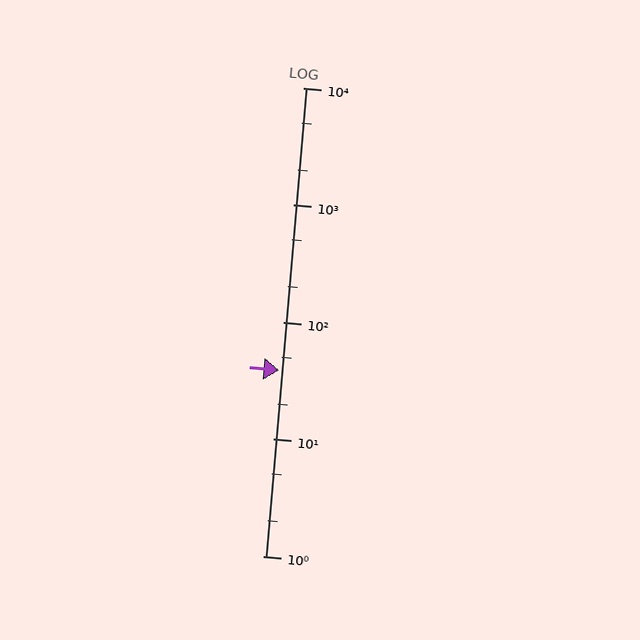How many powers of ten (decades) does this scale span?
The scale spans 4 decades, from 1 to 10000.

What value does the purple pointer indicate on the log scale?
The pointer indicates approximately 39.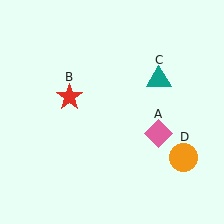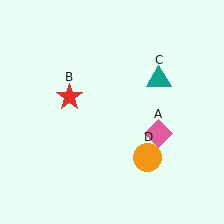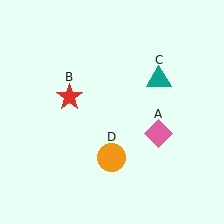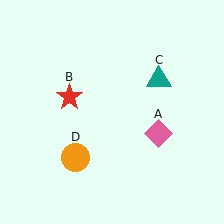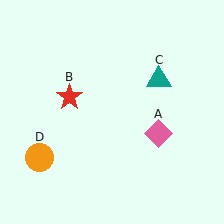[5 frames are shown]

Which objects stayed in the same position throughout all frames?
Pink diamond (object A) and red star (object B) and teal triangle (object C) remained stationary.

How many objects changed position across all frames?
1 object changed position: orange circle (object D).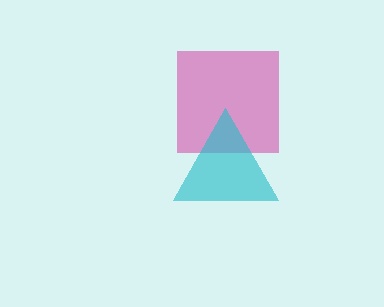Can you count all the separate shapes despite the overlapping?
Yes, there are 2 separate shapes.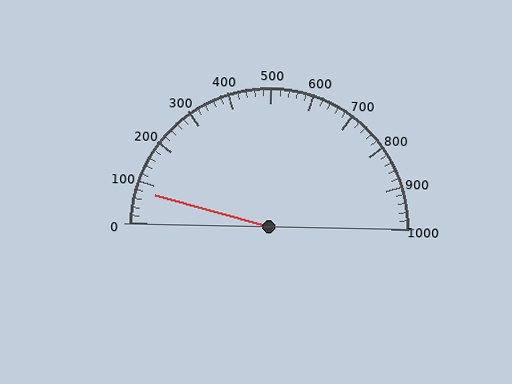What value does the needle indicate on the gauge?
The needle indicates approximately 80.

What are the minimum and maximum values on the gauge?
The gauge ranges from 0 to 1000.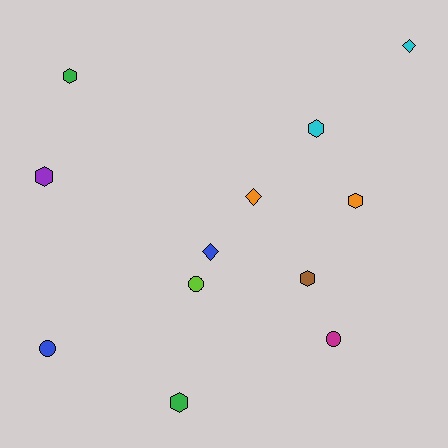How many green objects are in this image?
There are 2 green objects.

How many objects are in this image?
There are 12 objects.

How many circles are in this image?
There are 3 circles.